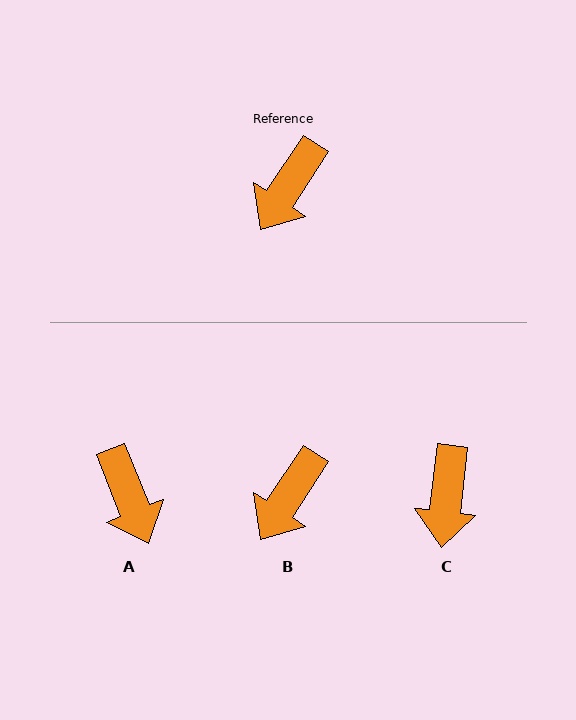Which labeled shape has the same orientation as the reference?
B.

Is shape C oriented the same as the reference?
No, it is off by about 27 degrees.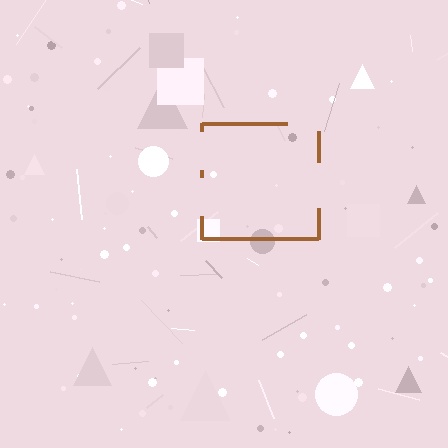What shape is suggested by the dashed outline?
The dashed outline suggests a square.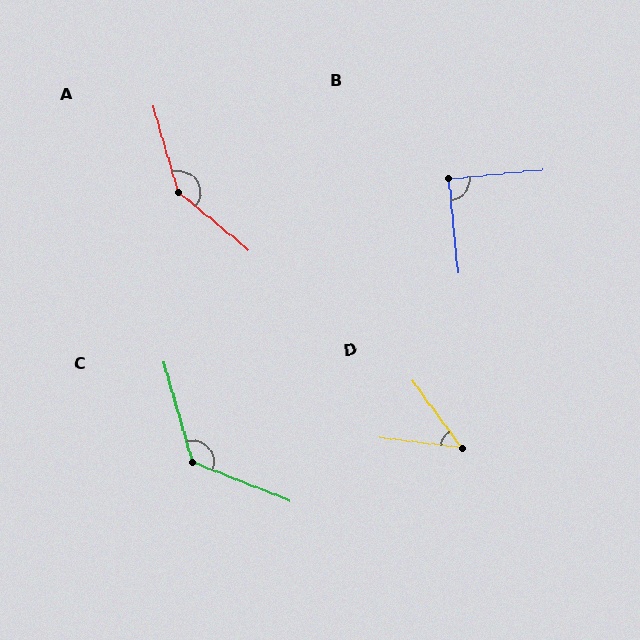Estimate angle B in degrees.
Approximately 91 degrees.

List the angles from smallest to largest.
D (47°), B (91°), C (127°), A (146°).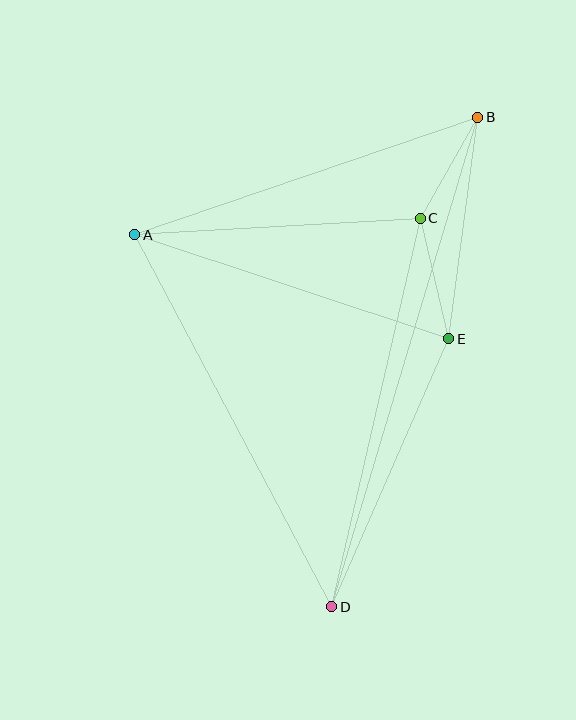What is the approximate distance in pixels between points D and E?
The distance between D and E is approximately 292 pixels.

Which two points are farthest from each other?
Points B and D are farthest from each other.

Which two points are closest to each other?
Points B and C are closest to each other.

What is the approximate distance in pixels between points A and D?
The distance between A and D is approximately 421 pixels.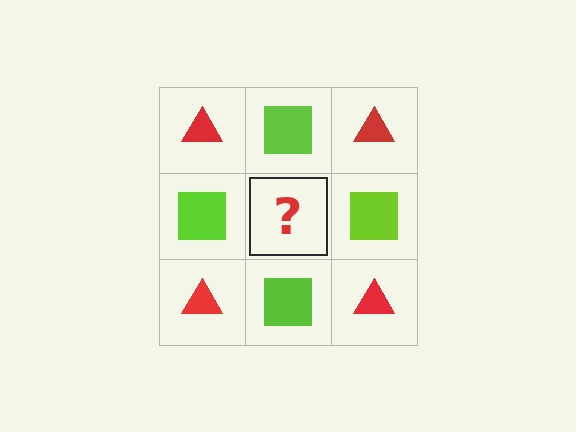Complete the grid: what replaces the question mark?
The question mark should be replaced with a red triangle.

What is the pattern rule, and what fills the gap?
The rule is that it alternates red triangle and lime square in a checkerboard pattern. The gap should be filled with a red triangle.